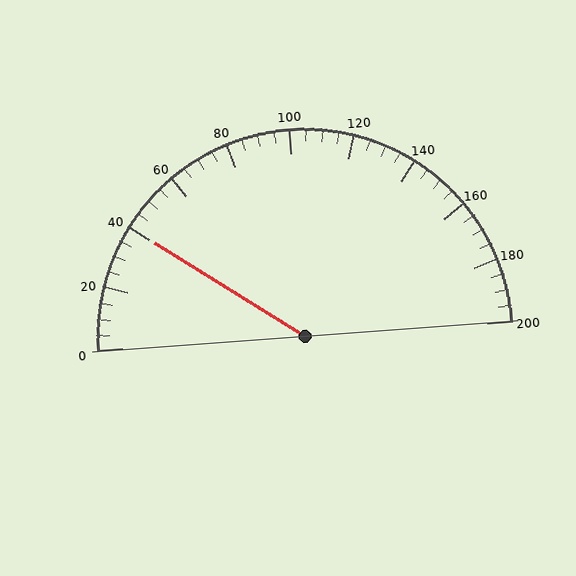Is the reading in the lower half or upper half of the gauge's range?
The reading is in the lower half of the range (0 to 200).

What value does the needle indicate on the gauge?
The needle indicates approximately 40.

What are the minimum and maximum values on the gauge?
The gauge ranges from 0 to 200.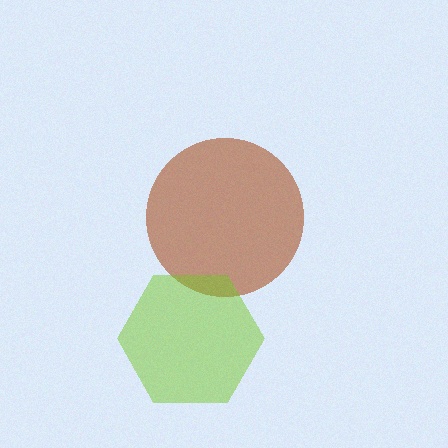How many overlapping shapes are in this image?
There are 2 overlapping shapes in the image.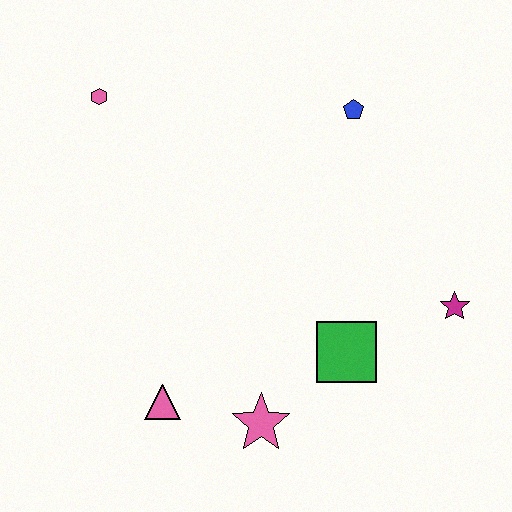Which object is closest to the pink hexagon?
The blue pentagon is closest to the pink hexagon.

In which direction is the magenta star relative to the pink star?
The magenta star is to the right of the pink star.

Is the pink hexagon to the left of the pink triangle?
Yes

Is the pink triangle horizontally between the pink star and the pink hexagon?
Yes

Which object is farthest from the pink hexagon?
The magenta star is farthest from the pink hexagon.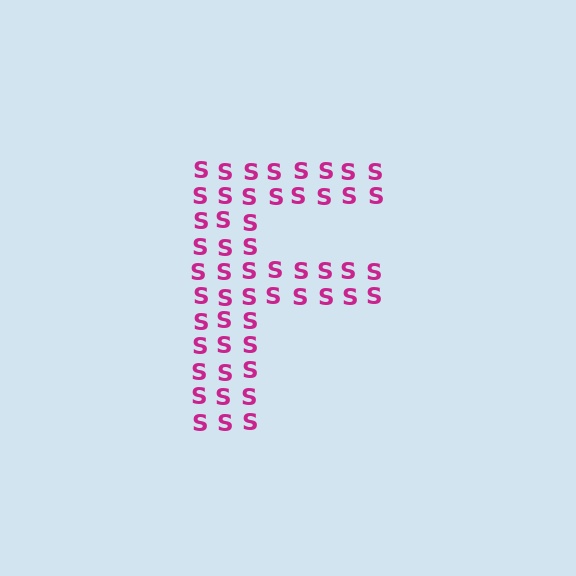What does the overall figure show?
The overall figure shows the letter F.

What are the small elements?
The small elements are letter S's.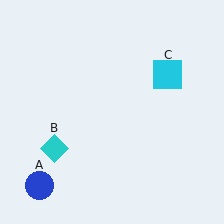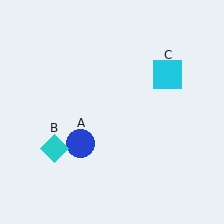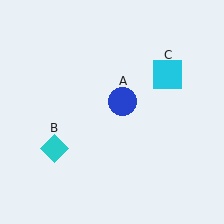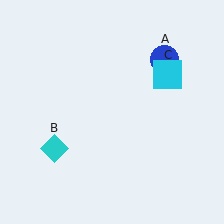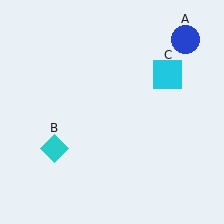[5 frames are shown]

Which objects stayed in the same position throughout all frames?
Cyan diamond (object B) and cyan square (object C) remained stationary.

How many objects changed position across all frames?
1 object changed position: blue circle (object A).